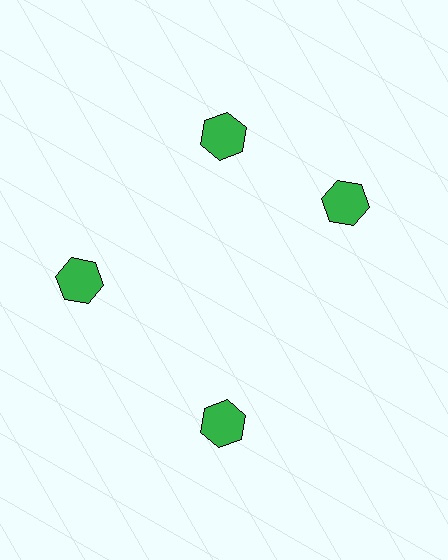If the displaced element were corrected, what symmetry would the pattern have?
It would have 4-fold rotational symmetry — the pattern would map onto itself every 90 degrees.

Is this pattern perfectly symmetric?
No. The 4 green hexagons are arranged in a ring, but one element near the 3 o'clock position is rotated out of alignment along the ring, breaking the 4-fold rotational symmetry.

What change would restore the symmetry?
The symmetry would be restored by rotating it back into even spacing with its neighbors so that all 4 hexagons sit at equal angles and equal distance from the center.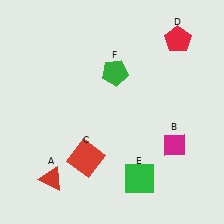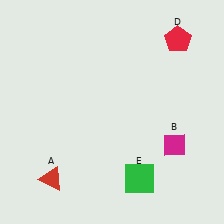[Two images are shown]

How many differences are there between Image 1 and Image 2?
There are 2 differences between the two images.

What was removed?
The green pentagon (F), the red square (C) were removed in Image 2.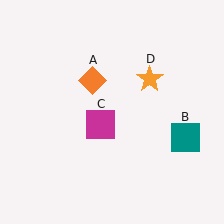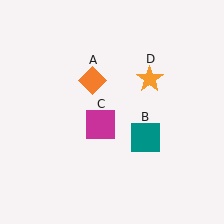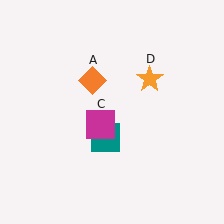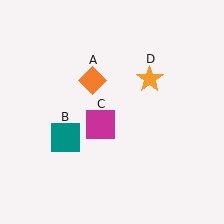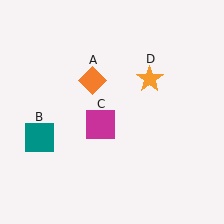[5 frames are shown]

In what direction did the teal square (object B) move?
The teal square (object B) moved left.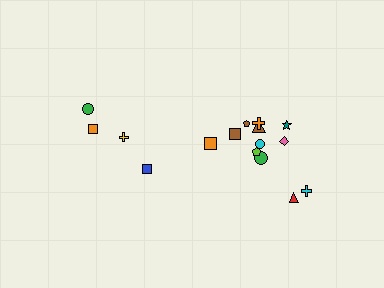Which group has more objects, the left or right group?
The right group.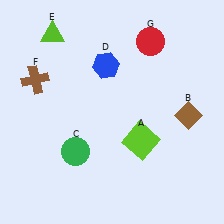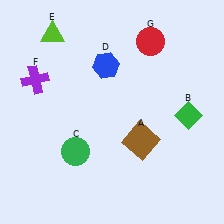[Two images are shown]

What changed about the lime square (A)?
In Image 1, A is lime. In Image 2, it changed to brown.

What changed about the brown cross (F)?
In Image 1, F is brown. In Image 2, it changed to purple.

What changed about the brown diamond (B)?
In Image 1, B is brown. In Image 2, it changed to green.